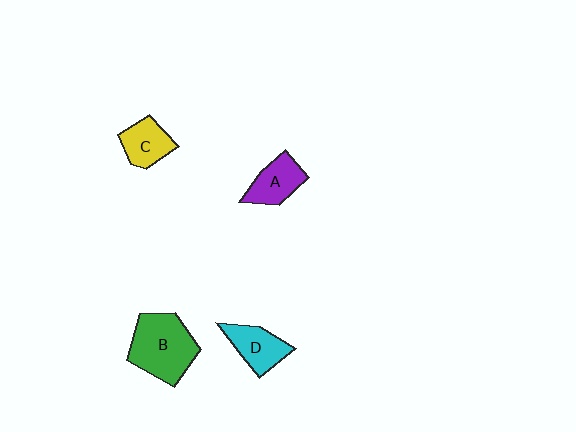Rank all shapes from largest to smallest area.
From largest to smallest: B (green), D (cyan), A (purple), C (yellow).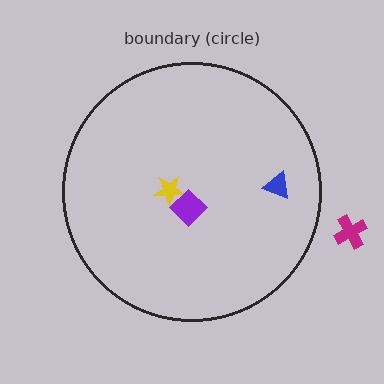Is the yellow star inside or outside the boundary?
Inside.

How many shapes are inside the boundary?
3 inside, 1 outside.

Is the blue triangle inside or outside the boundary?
Inside.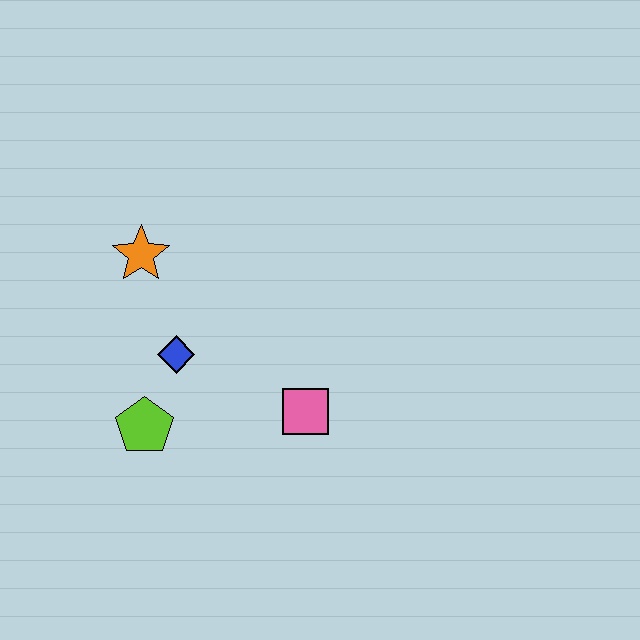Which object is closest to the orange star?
The blue diamond is closest to the orange star.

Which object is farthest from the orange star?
The pink square is farthest from the orange star.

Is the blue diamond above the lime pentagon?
Yes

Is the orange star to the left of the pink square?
Yes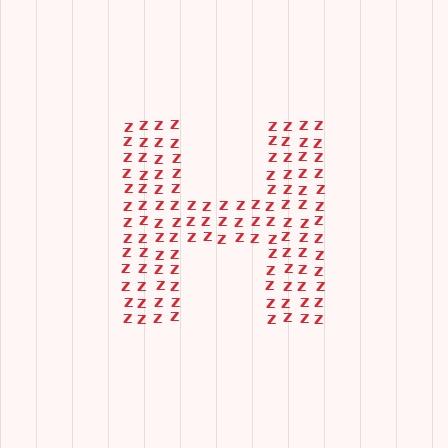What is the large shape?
The large shape is the letter H.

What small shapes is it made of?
It is made of small letter Z's.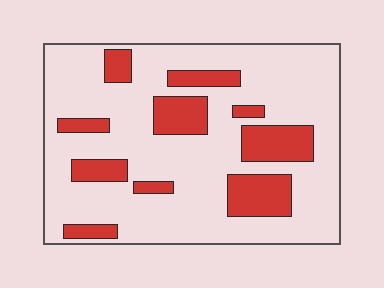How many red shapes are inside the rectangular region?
10.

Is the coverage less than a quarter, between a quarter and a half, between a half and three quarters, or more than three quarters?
Less than a quarter.